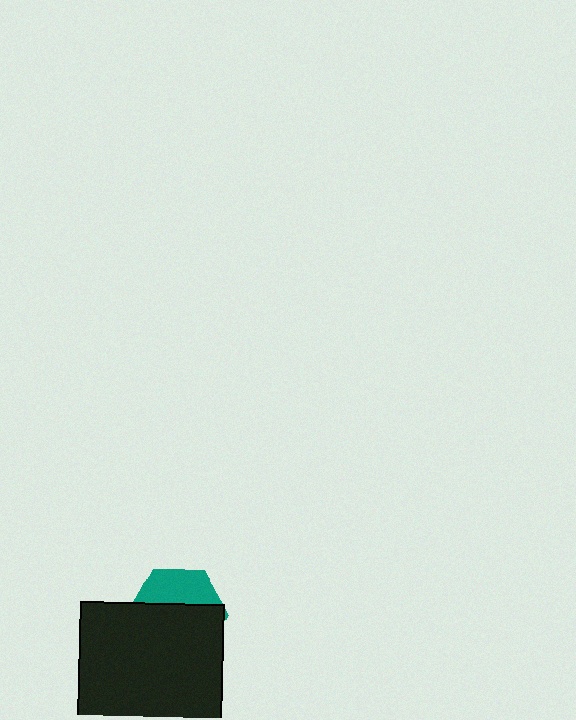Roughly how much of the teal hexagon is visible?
A small part of it is visible (roughly 35%).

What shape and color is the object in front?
The object in front is a black square.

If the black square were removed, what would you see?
You would see the complete teal hexagon.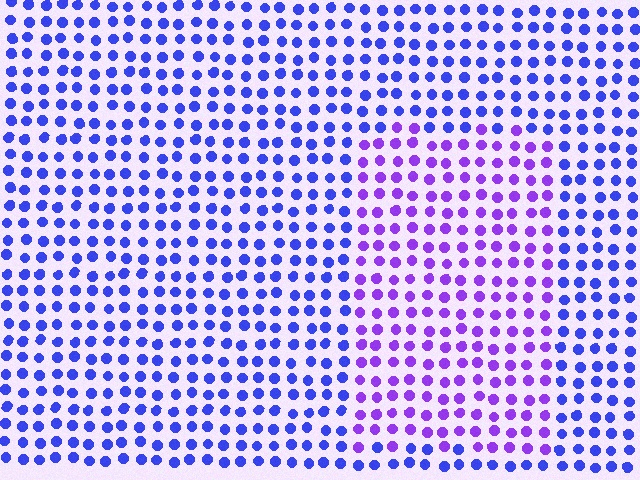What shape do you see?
I see a rectangle.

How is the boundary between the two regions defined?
The boundary is defined purely by a slight shift in hue (about 36 degrees). Spacing, size, and orientation are identical on both sides.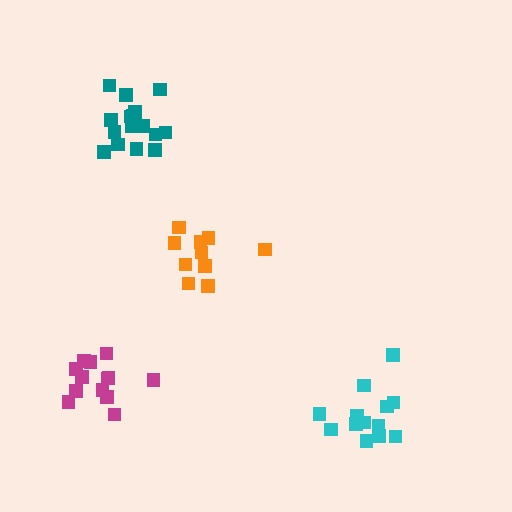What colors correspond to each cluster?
The clusters are colored: orange, teal, cyan, magenta.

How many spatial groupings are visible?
There are 4 spatial groupings.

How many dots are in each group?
Group 1: 10 dots, Group 2: 16 dots, Group 3: 13 dots, Group 4: 13 dots (52 total).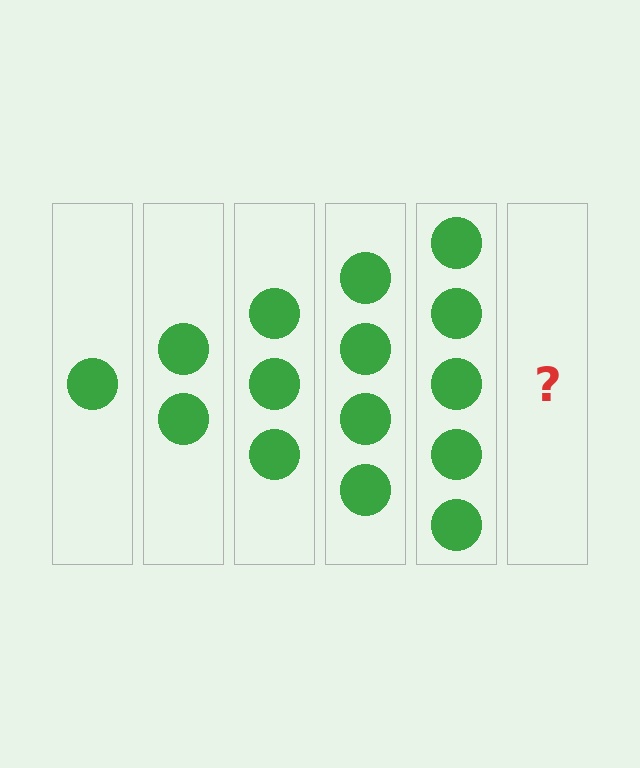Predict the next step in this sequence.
The next step is 6 circles.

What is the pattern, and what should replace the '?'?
The pattern is that each step adds one more circle. The '?' should be 6 circles.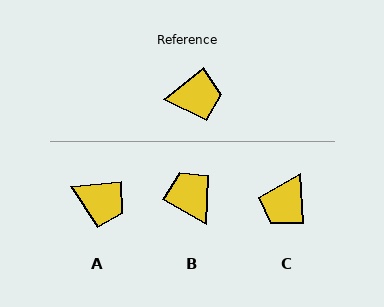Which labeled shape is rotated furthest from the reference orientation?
C, about 125 degrees away.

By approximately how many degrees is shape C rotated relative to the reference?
Approximately 125 degrees clockwise.